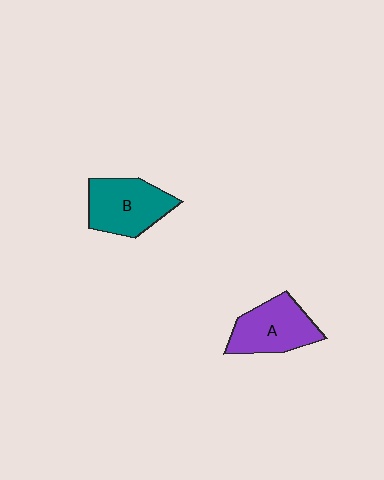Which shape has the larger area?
Shape B (teal).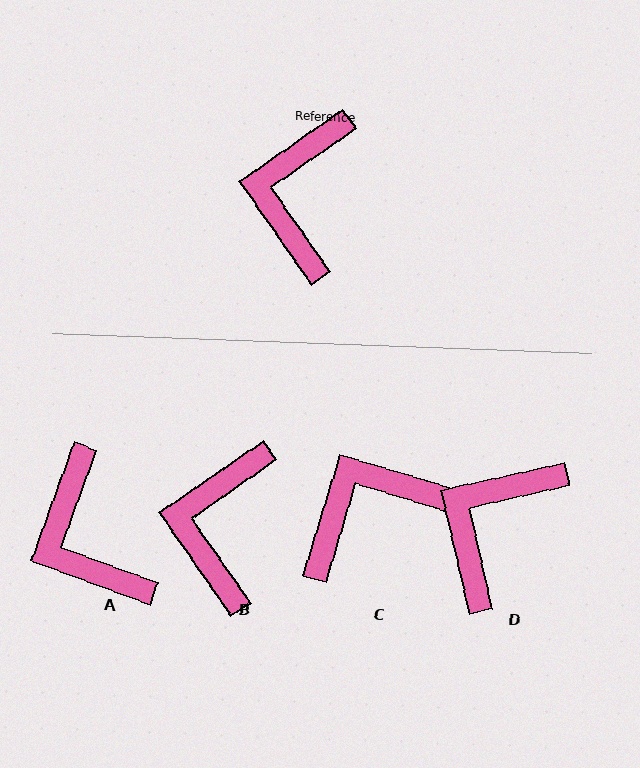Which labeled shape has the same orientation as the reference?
B.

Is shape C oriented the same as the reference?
No, it is off by about 52 degrees.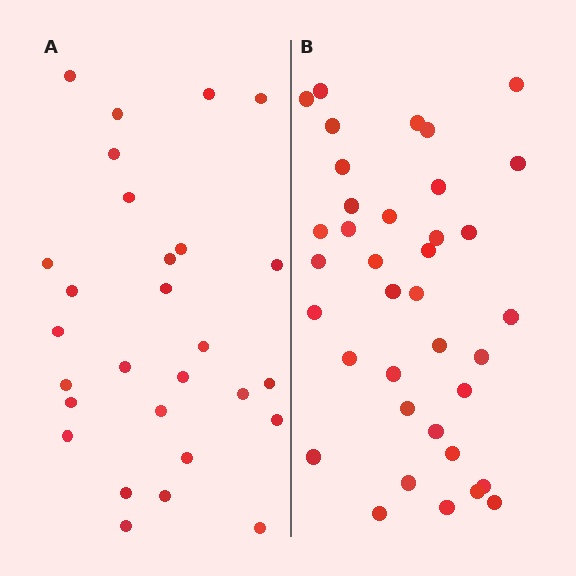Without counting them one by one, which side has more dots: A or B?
Region B (the right region) has more dots.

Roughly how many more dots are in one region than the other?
Region B has roughly 8 or so more dots than region A.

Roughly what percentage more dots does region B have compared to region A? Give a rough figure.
About 30% more.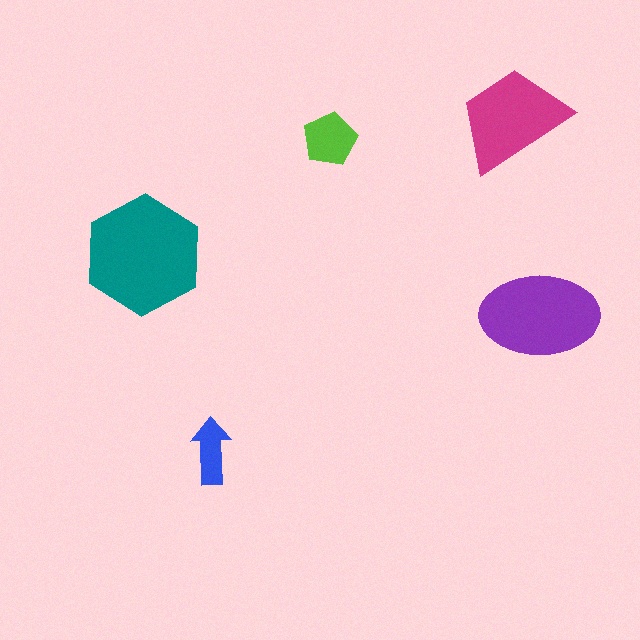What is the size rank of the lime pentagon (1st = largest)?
4th.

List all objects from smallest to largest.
The blue arrow, the lime pentagon, the magenta trapezoid, the purple ellipse, the teal hexagon.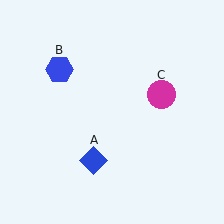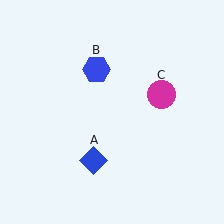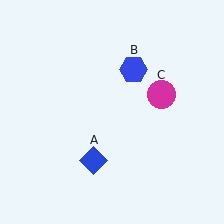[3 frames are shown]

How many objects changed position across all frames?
1 object changed position: blue hexagon (object B).